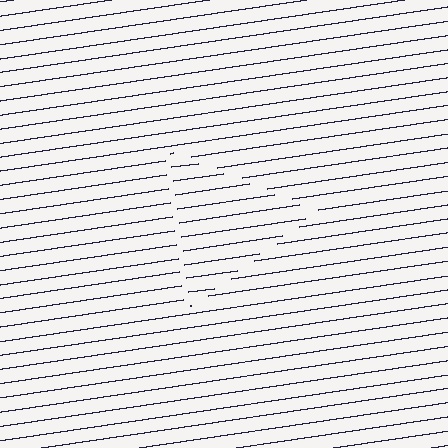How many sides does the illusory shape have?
3 sides — the line-ends trace a triangle.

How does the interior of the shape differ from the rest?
The interior of the shape contains the same grating, shifted by half a period — the contour is defined by the phase discontinuity where line-ends from the inner and outer gratings abut.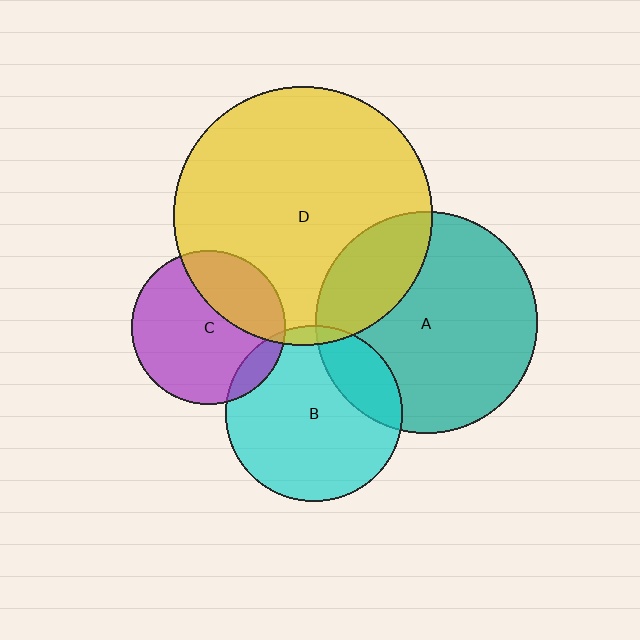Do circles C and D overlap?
Yes.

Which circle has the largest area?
Circle D (yellow).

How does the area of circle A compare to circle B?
Approximately 1.6 times.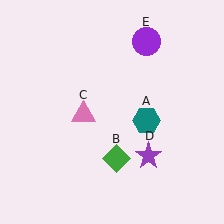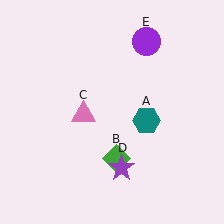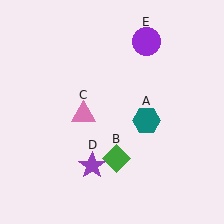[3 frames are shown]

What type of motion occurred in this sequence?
The purple star (object D) rotated clockwise around the center of the scene.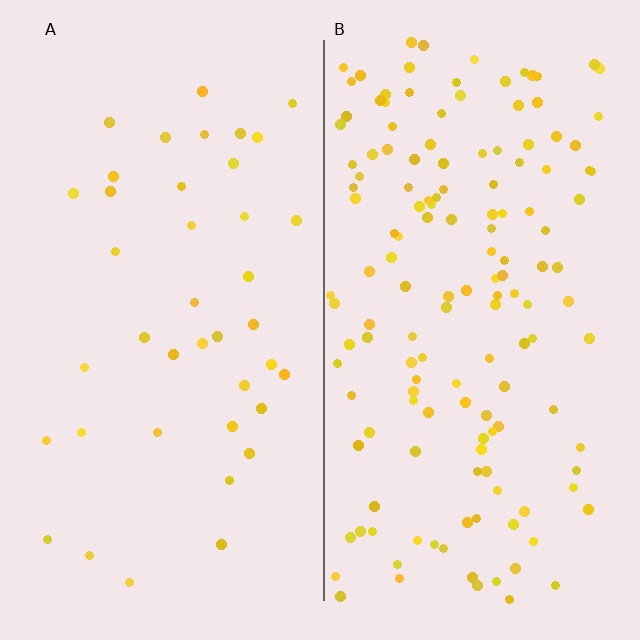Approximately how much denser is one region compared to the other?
Approximately 3.7× — region B over region A.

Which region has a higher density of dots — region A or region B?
B (the right).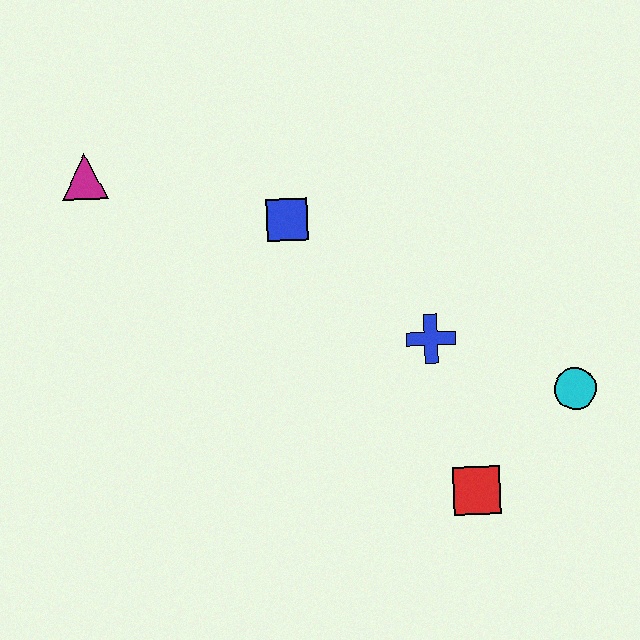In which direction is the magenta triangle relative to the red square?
The magenta triangle is to the left of the red square.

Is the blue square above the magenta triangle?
No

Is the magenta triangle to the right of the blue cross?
No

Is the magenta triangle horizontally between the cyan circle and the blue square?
No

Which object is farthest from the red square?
The magenta triangle is farthest from the red square.